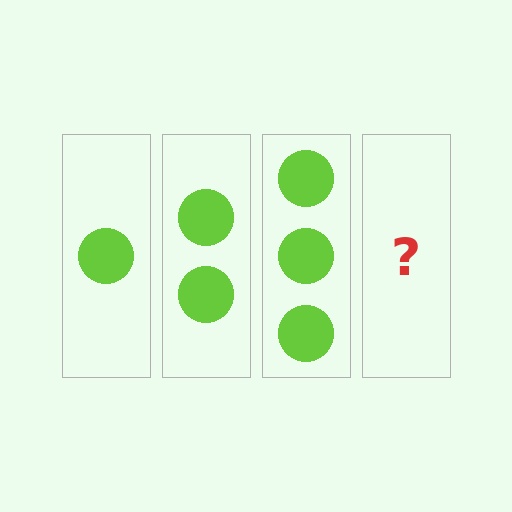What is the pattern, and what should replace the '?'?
The pattern is that each step adds one more circle. The '?' should be 4 circles.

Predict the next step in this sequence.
The next step is 4 circles.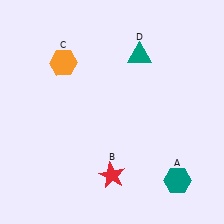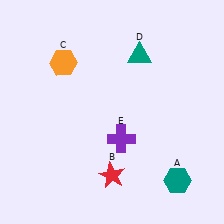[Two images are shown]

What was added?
A purple cross (E) was added in Image 2.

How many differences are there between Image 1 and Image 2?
There is 1 difference between the two images.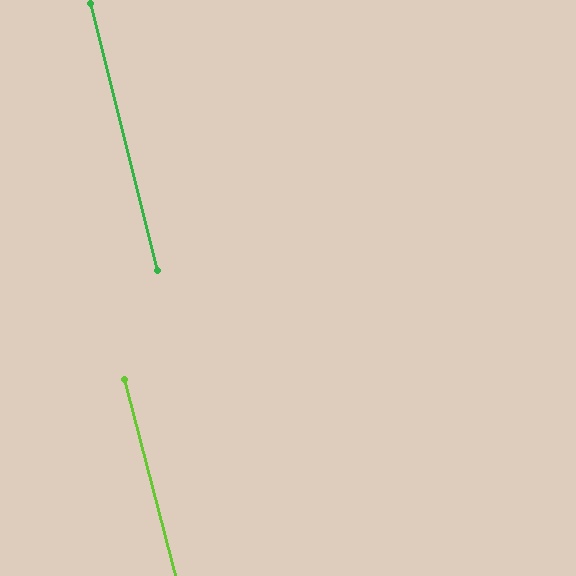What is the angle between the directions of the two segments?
Approximately 0 degrees.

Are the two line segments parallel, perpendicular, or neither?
Parallel — their directions differ by only 0.4°.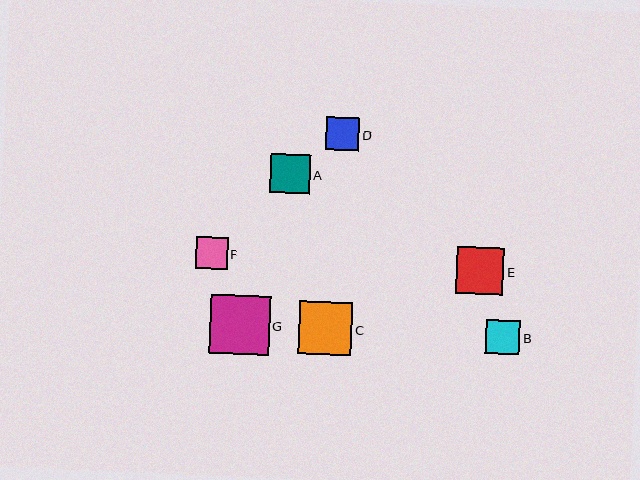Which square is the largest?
Square G is the largest with a size of approximately 59 pixels.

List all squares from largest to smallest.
From largest to smallest: G, C, E, A, B, D, F.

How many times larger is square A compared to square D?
Square A is approximately 1.2 times the size of square D.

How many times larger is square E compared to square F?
Square E is approximately 1.5 times the size of square F.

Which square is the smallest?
Square F is the smallest with a size of approximately 32 pixels.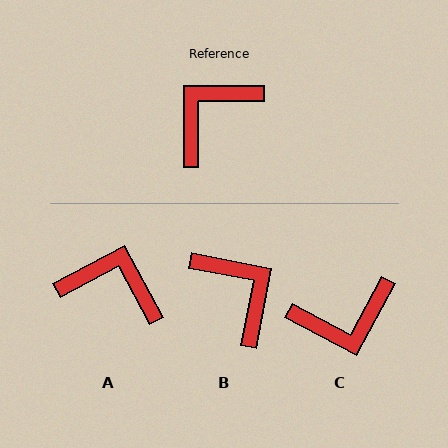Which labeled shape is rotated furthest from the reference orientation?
C, about 152 degrees away.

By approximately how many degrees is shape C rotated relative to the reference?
Approximately 152 degrees counter-clockwise.